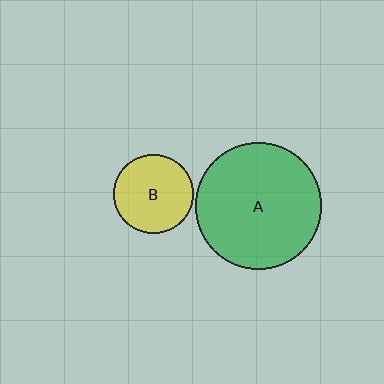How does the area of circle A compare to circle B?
Approximately 2.5 times.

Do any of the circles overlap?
No, none of the circles overlap.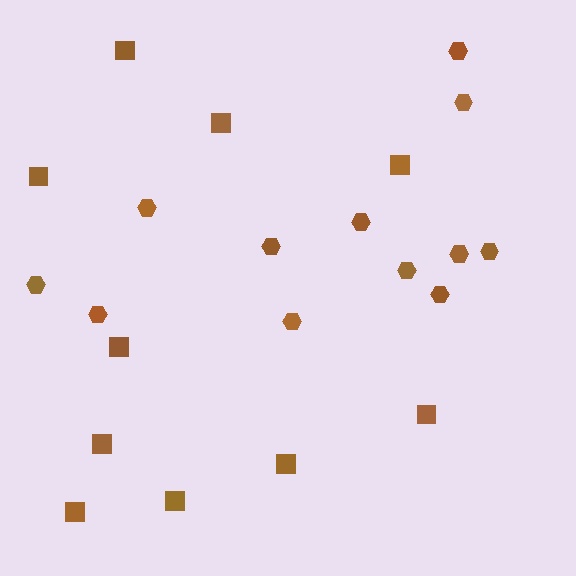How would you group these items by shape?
There are 2 groups: one group of hexagons (12) and one group of squares (10).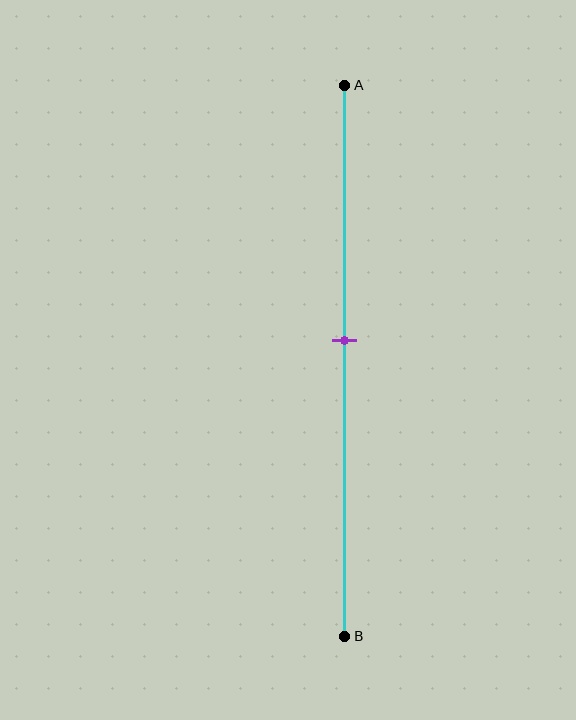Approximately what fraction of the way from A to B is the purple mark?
The purple mark is approximately 45% of the way from A to B.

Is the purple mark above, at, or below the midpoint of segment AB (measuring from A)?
The purple mark is above the midpoint of segment AB.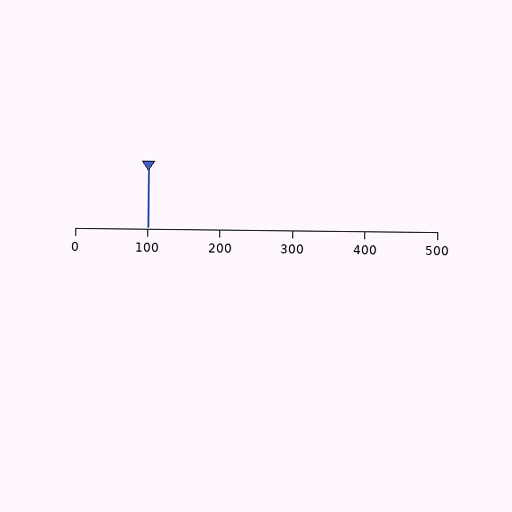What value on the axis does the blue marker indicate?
The marker indicates approximately 100.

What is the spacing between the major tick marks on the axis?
The major ticks are spaced 100 apart.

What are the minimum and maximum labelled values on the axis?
The axis runs from 0 to 500.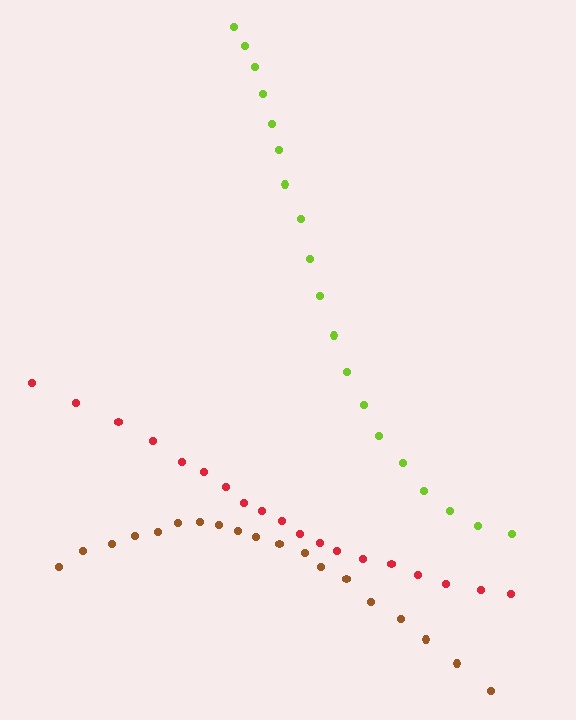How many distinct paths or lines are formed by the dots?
There are 3 distinct paths.